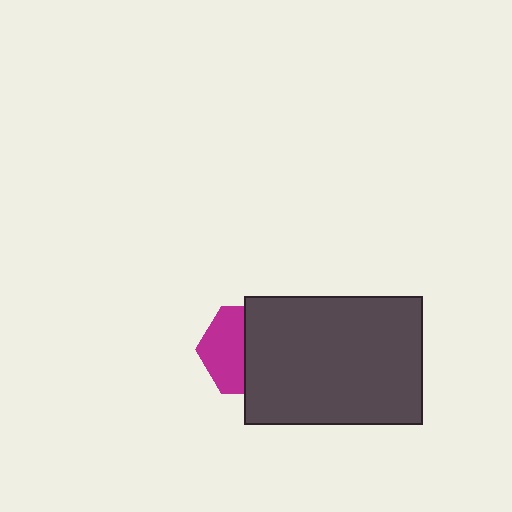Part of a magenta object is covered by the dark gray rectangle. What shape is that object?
It is a hexagon.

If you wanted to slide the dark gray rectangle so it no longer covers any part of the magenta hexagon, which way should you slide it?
Slide it right — that is the most direct way to separate the two shapes.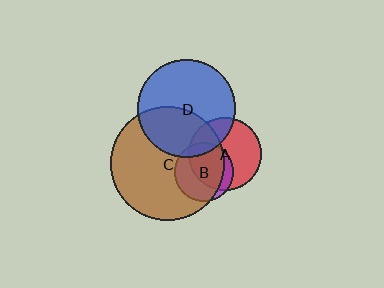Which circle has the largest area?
Circle C (brown).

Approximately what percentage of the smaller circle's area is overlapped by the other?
Approximately 25%.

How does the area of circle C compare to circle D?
Approximately 1.3 times.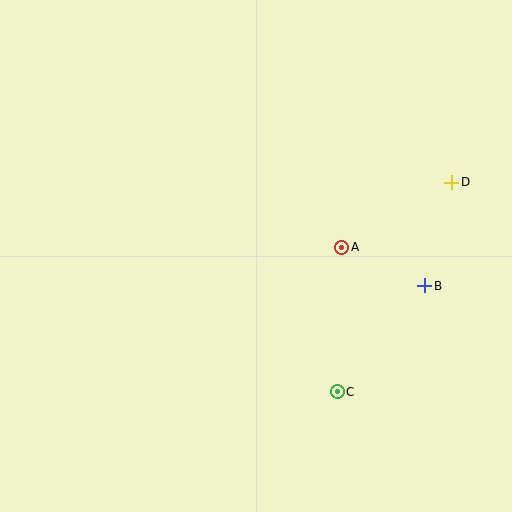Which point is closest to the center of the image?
Point A at (342, 247) is closest to the center.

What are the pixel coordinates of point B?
Point B is at (425, 286).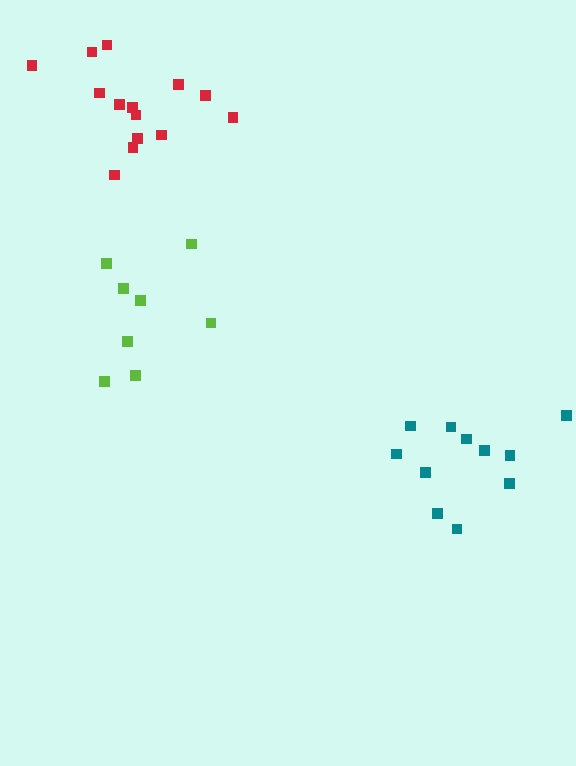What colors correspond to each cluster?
The clusters are colored: red, teal, lime.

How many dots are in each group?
Group 1: 14 dots, Group 2: 11 dots, Group 3: 8 dots (33 total).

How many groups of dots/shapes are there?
There are 3 groups.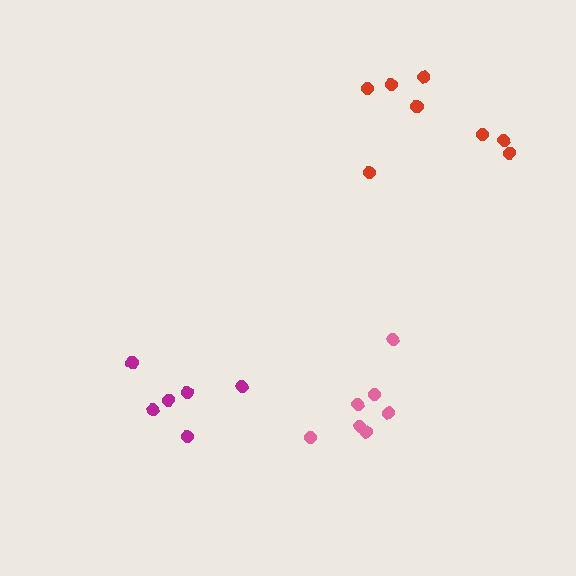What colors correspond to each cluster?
The clusters are colored: magenta, pink, red.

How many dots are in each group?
Group 1: 6 dots, Group 2: 7 dots, Group 3: 9 dots (22 total).